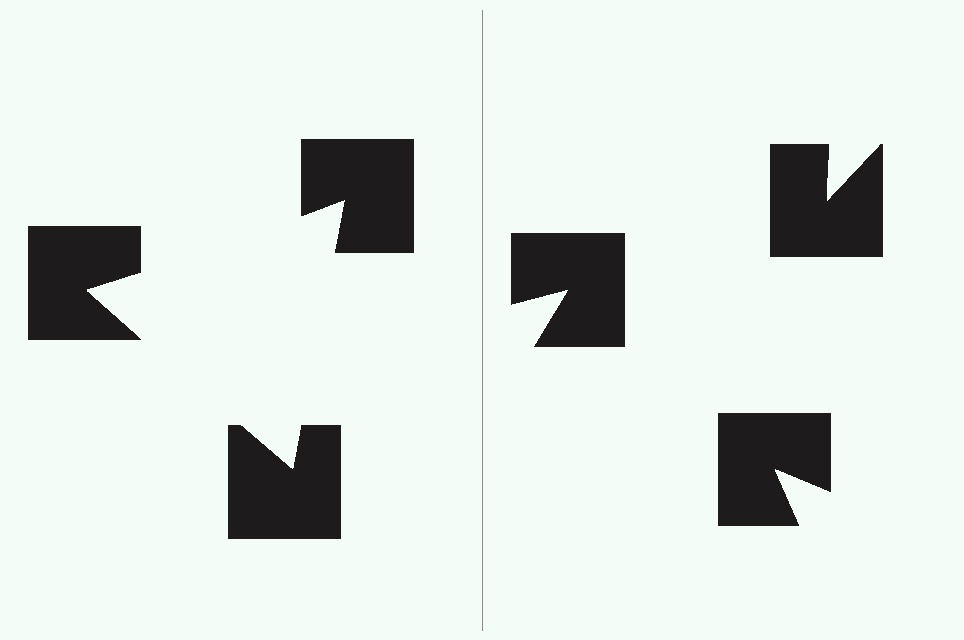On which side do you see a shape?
An illusory triangle appears on the left side. On the right side the wedge cuts are rotated, so no coherent shape forms.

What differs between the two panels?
The notched squares are positioned identically on both sides; only the wedge orientations differ. On the left they align to a triangle; on the right they are misaligned.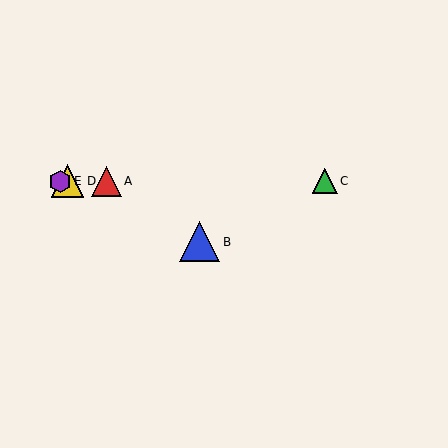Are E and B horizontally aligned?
No, E is at y≈181 and B is at y≈242.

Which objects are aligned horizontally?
Objects A, C, D, E are aligned horizontally.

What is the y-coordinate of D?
Object D is at y≈181.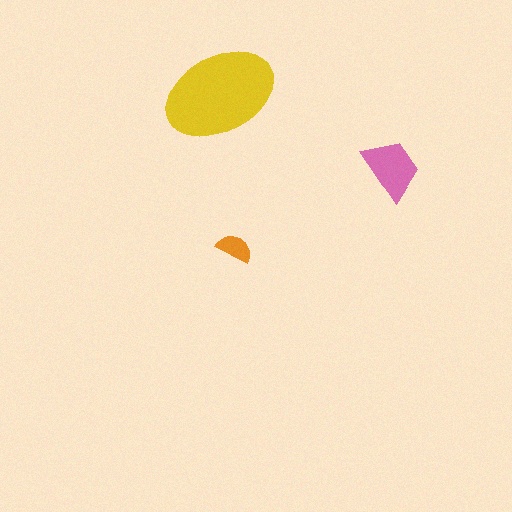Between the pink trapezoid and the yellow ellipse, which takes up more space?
The yellow ellipse.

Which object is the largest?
The yellow ellipse.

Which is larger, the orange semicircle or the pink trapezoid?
The pink trapezoid.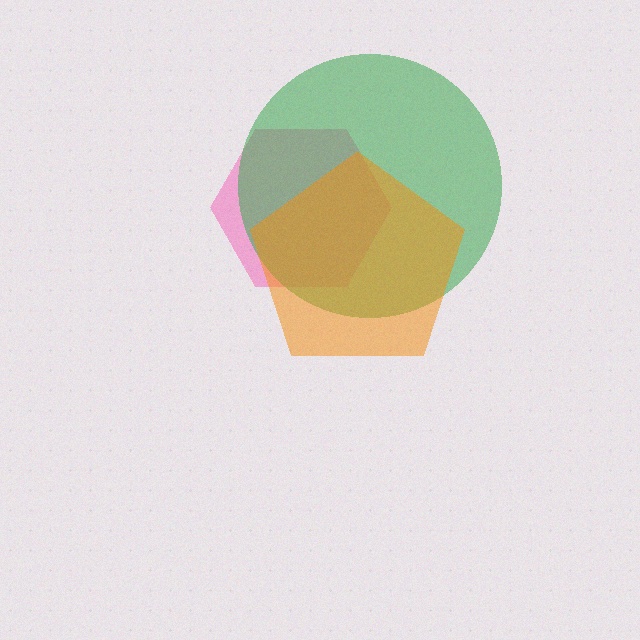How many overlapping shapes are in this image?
There are 3 overlapping shapes in the image.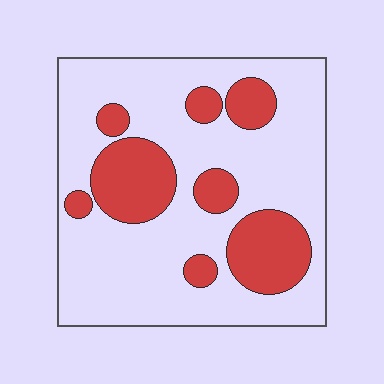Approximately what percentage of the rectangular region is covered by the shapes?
Approximately 25%.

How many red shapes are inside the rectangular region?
8.